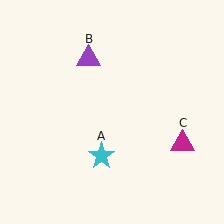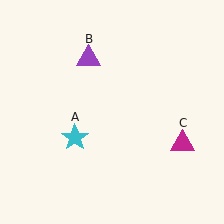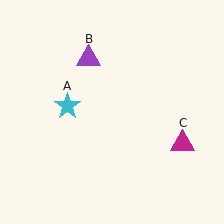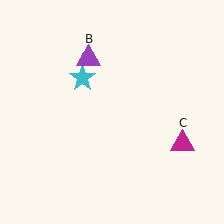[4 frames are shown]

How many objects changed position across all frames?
1 object changed position: cyan star (object A).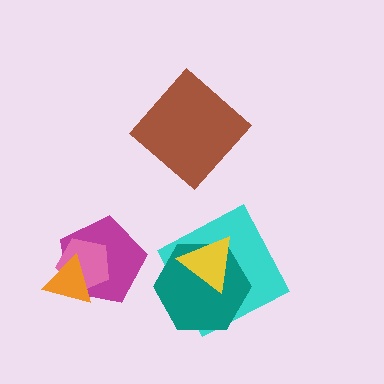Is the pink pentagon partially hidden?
Yes, it is partially covered by another shape.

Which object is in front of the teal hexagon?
The yellow triangle is in front of the teal hexagon.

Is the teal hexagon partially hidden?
Yes, it is partially covered by another shape.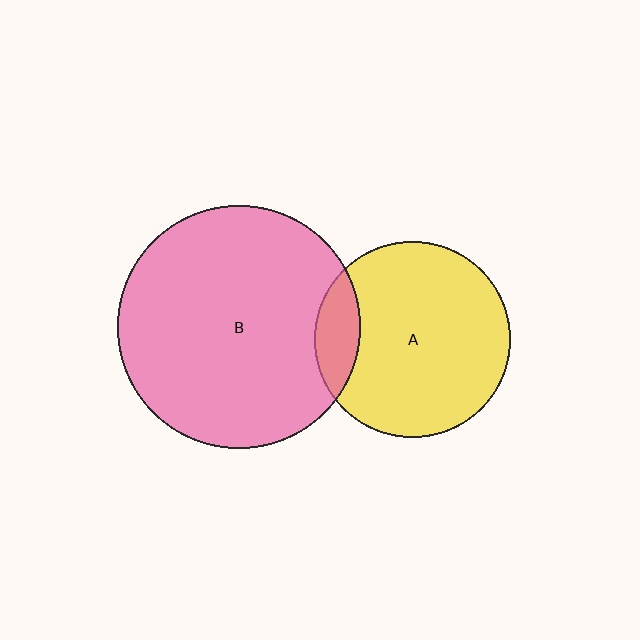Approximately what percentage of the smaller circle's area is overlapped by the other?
Approximately 15%.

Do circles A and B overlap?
Yes.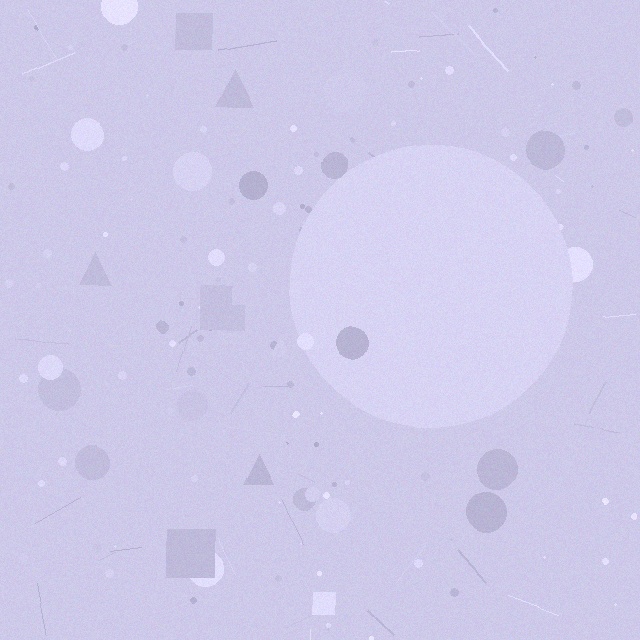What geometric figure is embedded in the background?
A circle is embedded in the background.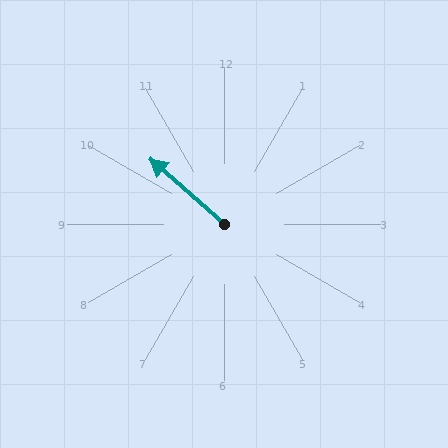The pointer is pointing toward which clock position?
Roughly 10 o'clock.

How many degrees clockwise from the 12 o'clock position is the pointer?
Approximately 312 degrees.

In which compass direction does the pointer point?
Northwest.